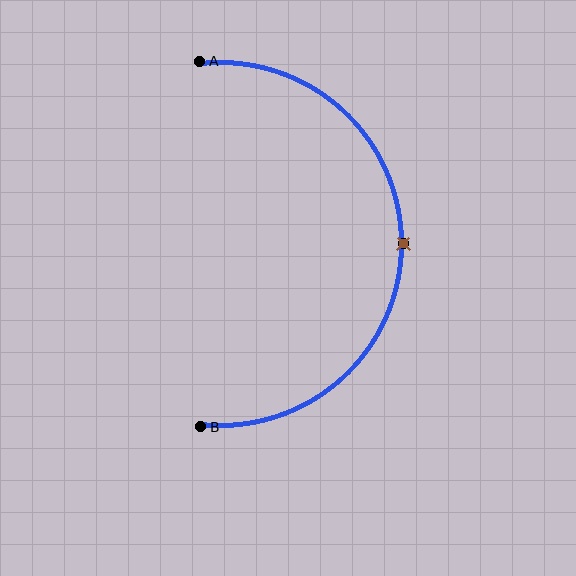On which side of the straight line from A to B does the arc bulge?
The arc bulges to the right of the straight line connecting A and B.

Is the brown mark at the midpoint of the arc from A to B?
Yes. The brown mark lies on the arc at equal arc-length from both A and B — it is the arc midpoint.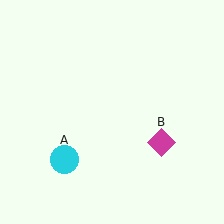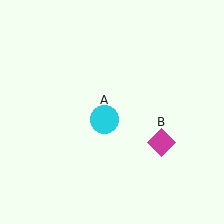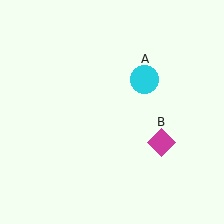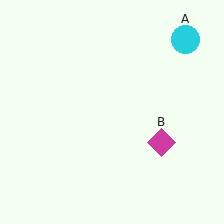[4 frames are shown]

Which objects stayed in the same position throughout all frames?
Magenta diamond (object B) remained stationary.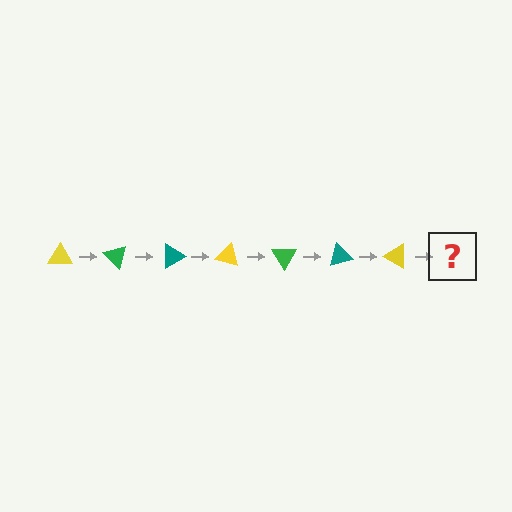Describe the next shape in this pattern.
It should be a green triangle, rotated 315 degrees from the start.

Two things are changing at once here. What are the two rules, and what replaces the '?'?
The two rules are that it rotates 45 degrees each step and the color cycles through yellow, green, and teal. The '?' should be a green triangle, rotated 315 degrees from the start.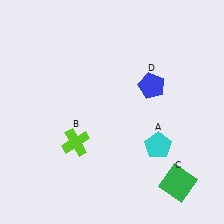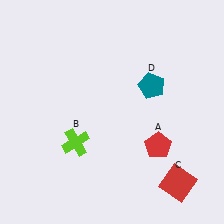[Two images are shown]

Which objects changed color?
A changed from cyan to red. C changed from green to red. D changed from blue to teal.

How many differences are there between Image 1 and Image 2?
There are 3 differences between the two images.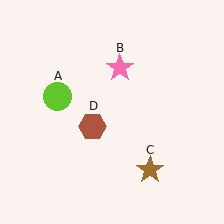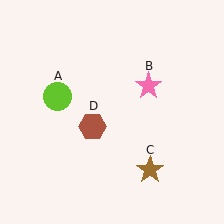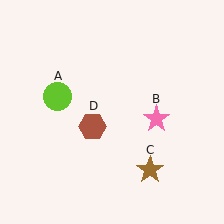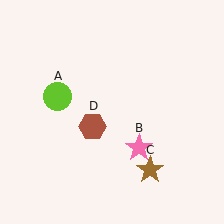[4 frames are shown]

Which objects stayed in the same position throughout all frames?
Lime circle (object A) and brown star (object C) and brown hexagon (object D) remained stationary.